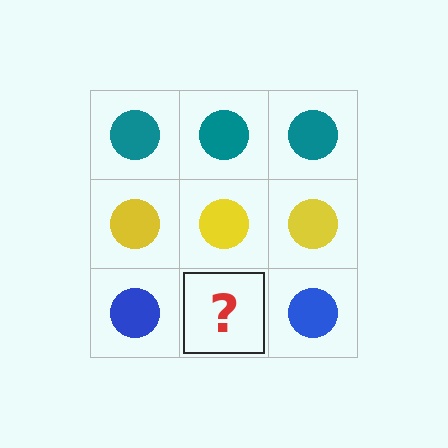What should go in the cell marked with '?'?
The missing cell should contain a blue circle.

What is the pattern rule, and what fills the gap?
The rule is that each row has a consistent color. The gap should be filled with a blue circle.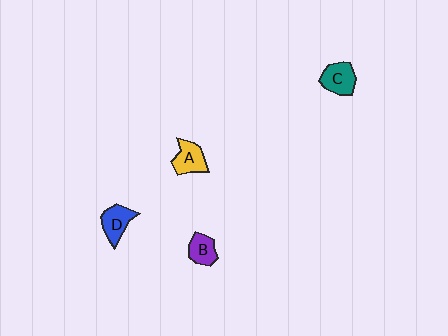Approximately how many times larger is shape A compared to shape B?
Approximately 1.2 times.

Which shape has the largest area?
Shape C (teal).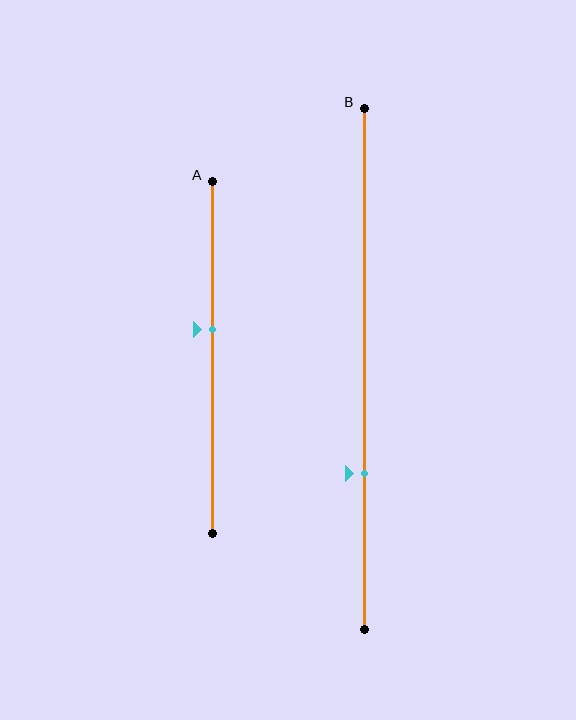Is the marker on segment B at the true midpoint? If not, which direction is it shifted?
No, the marker on segment B is shifted downward by about 20% of the segment length.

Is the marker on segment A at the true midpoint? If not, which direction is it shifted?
No, the marker on segment A is shifted upward by about 8% of the segment length.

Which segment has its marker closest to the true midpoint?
Segment A has its marker closest to the true midpoint.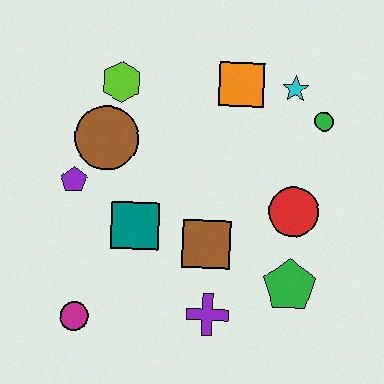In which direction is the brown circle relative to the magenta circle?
The brown circle is above the magenta circle.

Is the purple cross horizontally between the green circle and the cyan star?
No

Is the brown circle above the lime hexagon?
No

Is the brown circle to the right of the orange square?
No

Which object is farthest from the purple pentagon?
The green circle is farthest from the purple pentagon.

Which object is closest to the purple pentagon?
The brown circle is closest to the purple pentagon.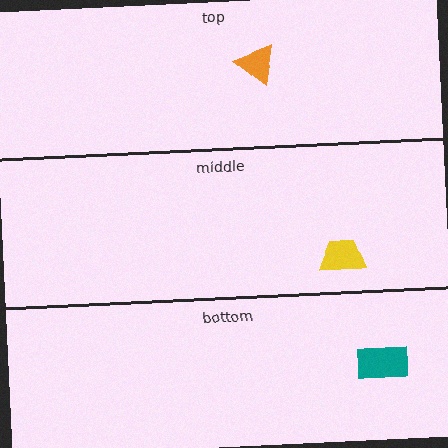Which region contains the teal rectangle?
The bottom region.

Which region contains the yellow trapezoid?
The middle region.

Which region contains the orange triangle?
The top region.